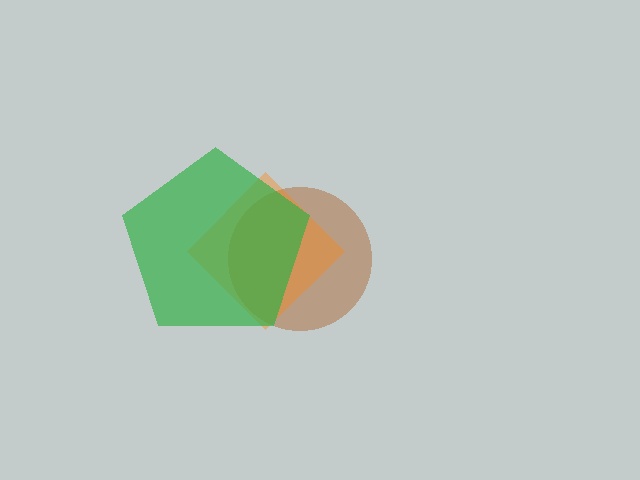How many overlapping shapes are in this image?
There are 3 overlapping shapes in the image.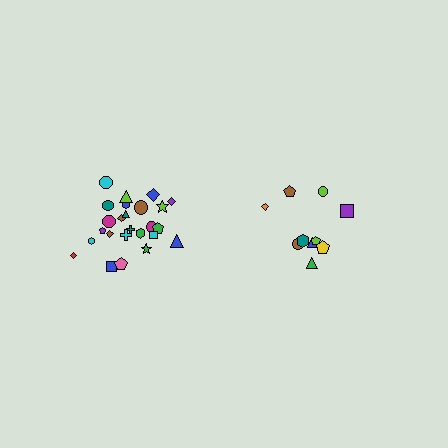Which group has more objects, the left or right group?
The left group.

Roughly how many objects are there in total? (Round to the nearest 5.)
Roughly 35 objects in total.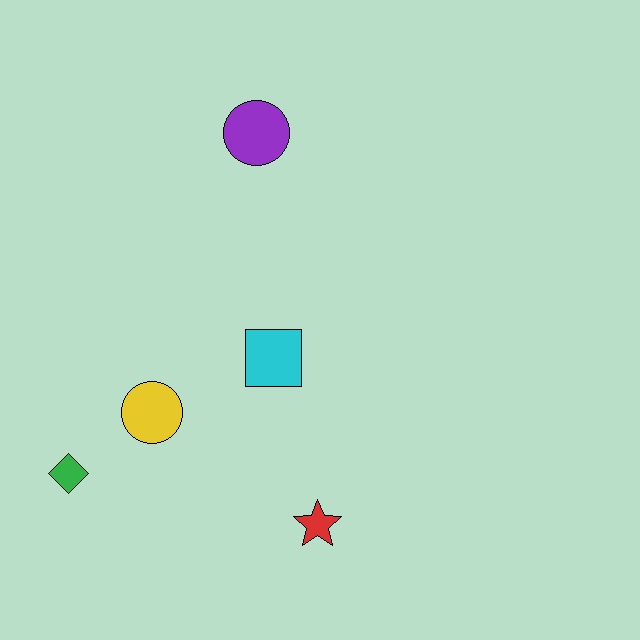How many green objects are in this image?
There is 1 green object.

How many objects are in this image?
There are 5 objects.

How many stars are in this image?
There is 1 star.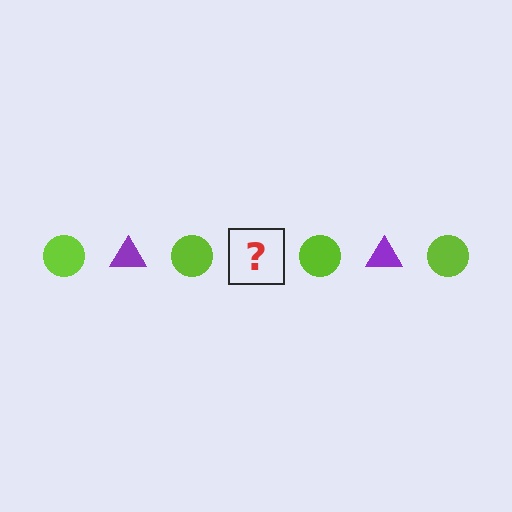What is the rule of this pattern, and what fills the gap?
The rule is that the pattern alternates between lime circle and purple triangle. The gap should be filled with a purple triangle.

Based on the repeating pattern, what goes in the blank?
The blank should be a purple triangle.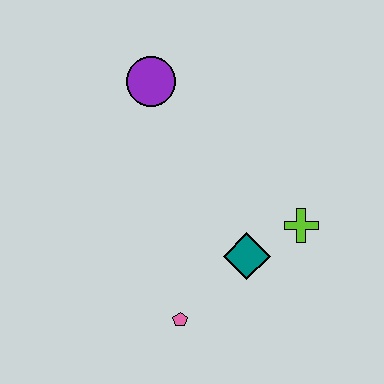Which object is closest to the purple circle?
The teal diamond is closest to the purple circle.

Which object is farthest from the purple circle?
The pink pentagon is farthest from the purple circle.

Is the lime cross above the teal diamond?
Yes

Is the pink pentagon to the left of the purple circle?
No